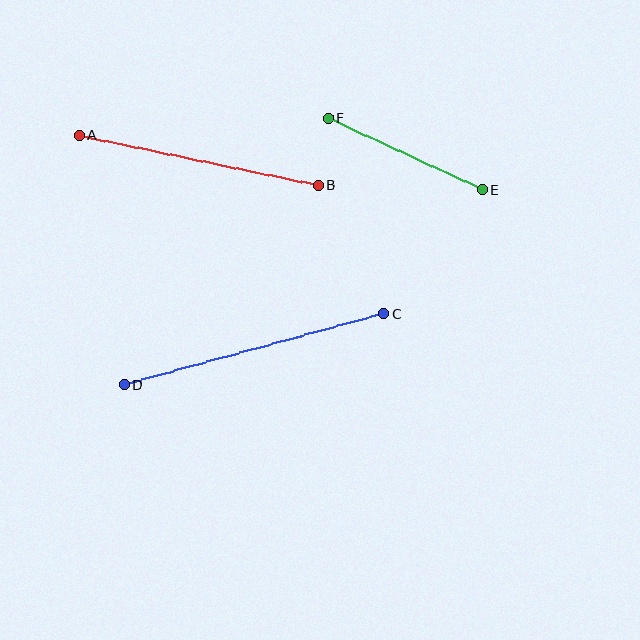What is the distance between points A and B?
The distance is approximately 244 pixels.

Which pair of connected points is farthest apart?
Points C and D are farthest apart.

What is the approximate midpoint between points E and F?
The midpoint is at approximately (405, 154) pixels.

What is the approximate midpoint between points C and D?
The midpoint is at approximately (254, 349) pixels.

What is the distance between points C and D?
The distance is approximately 269 pixels.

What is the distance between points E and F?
The distance is approximately 170 pixels.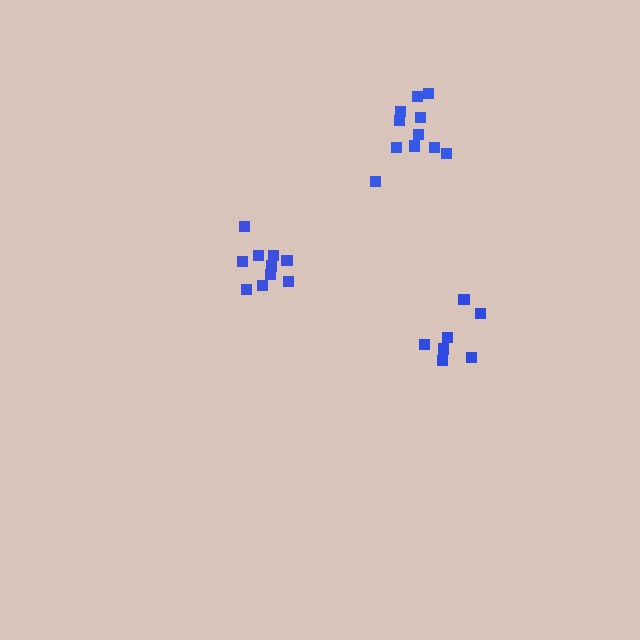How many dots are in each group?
Group 1: 10 dots, Group 2: 11 dots, Group 3: 7 dots (28 total).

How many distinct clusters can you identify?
There are 3 distinct clusters.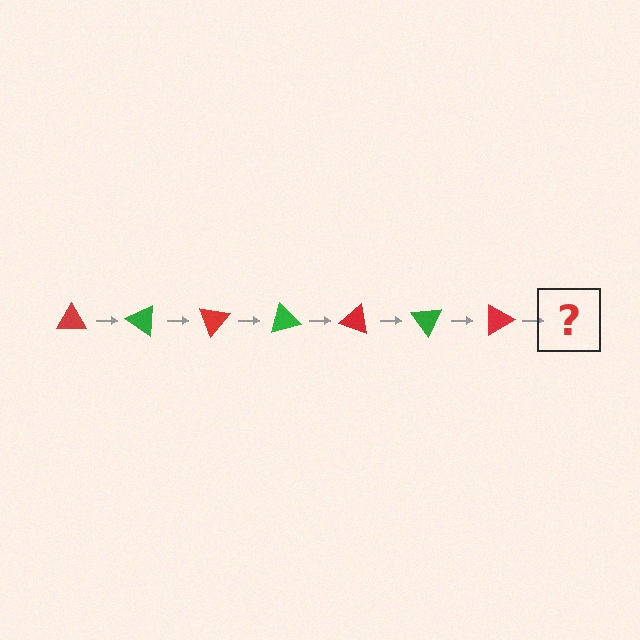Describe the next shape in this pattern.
It should be a green triangle, rotated 245 degrees from the start.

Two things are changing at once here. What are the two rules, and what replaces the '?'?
The two rules are that it rotates 35 degrees each step and the color cycles through red and green. The '?' should be a green triangle, rotated 245 degrees from the start.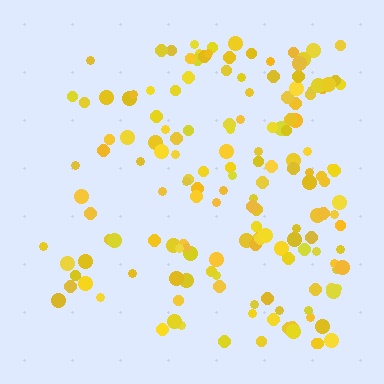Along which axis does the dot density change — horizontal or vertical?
Horizontal.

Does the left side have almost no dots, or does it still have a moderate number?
Still a moderate number, just noticeably fewer than the right.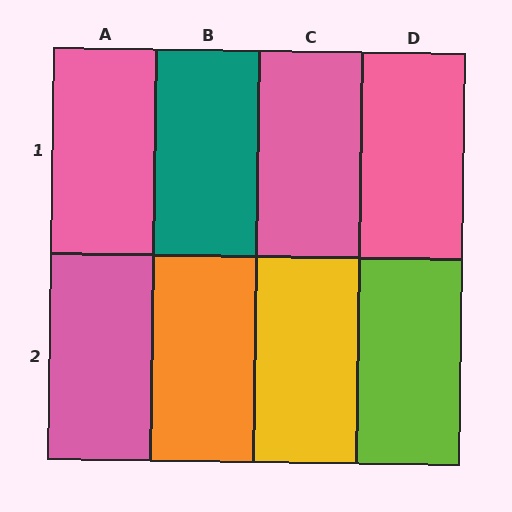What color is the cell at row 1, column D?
Pink.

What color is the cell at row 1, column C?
Pink.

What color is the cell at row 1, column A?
Pink.